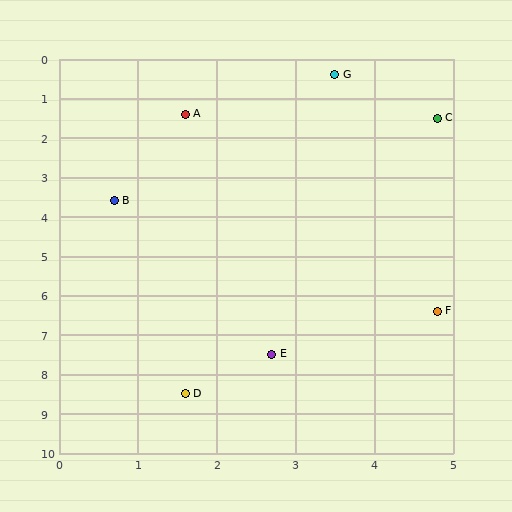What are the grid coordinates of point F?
Point F is at approximately (4.8, 6.4).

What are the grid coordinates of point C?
Point C is at approximately (4.8, 1.5).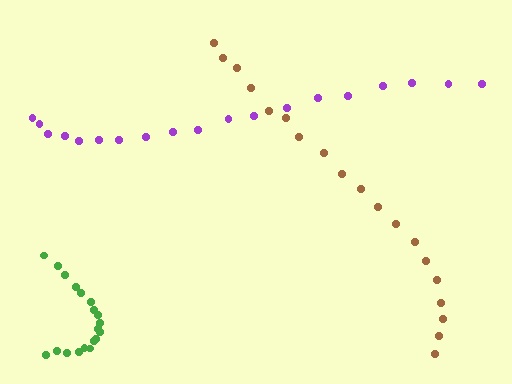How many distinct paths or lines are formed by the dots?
There are 3 distinct paths.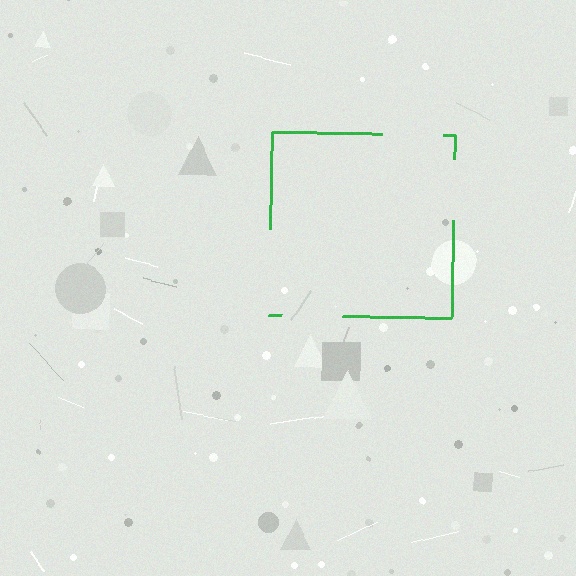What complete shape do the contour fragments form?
The contour fragments form a square.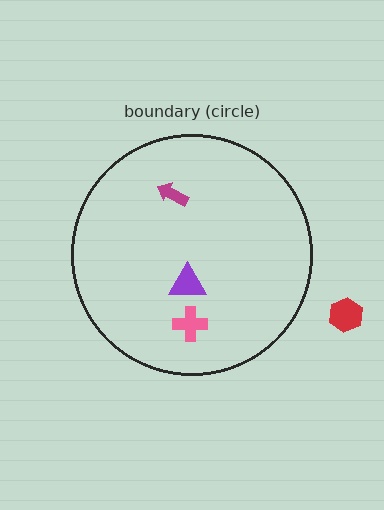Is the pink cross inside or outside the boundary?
Inside.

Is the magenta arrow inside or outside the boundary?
Inside.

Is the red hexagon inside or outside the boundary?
Outside.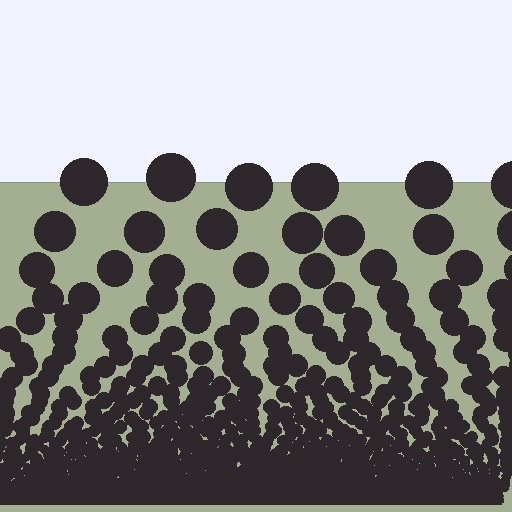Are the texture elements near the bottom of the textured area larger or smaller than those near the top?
Smaller. The gradient is inverted — elements near the bottom are smaller and denser.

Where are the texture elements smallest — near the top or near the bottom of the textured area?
Near the bottom.